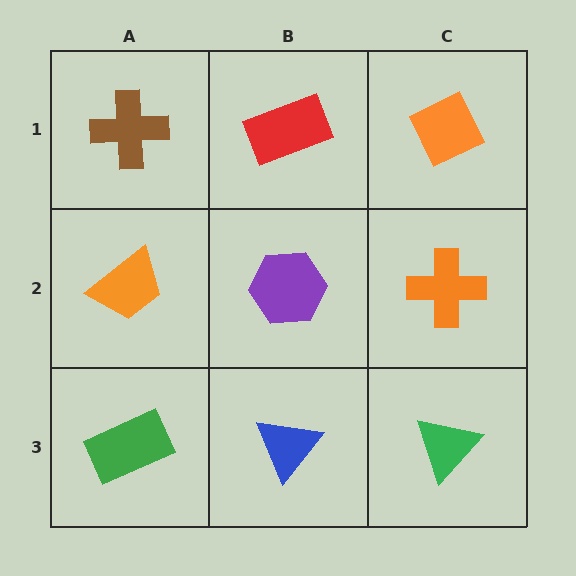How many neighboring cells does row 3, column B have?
3.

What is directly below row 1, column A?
An orange trapezoid.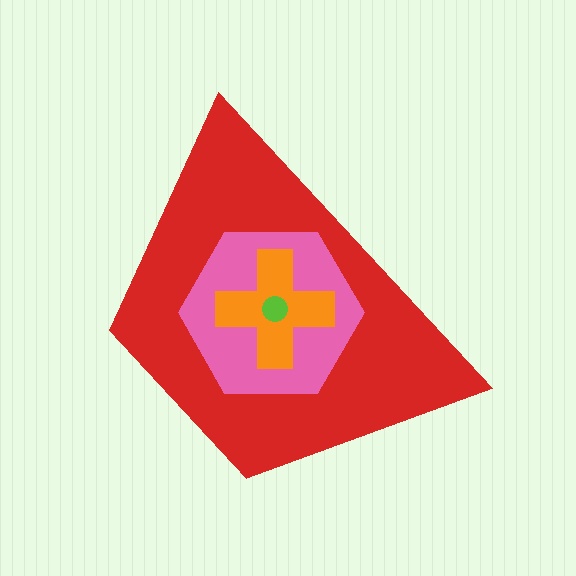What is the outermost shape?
The red trapezoid.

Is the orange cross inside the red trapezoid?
Yes.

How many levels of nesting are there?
4.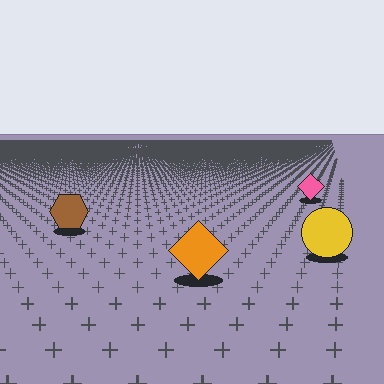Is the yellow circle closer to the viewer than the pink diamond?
Yes. The yellow circle is closer — you can tell from the texture gradient: the ground texture is coarser near it.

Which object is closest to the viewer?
The orange diamond is closest. The texture marks near it are larger and more spread out.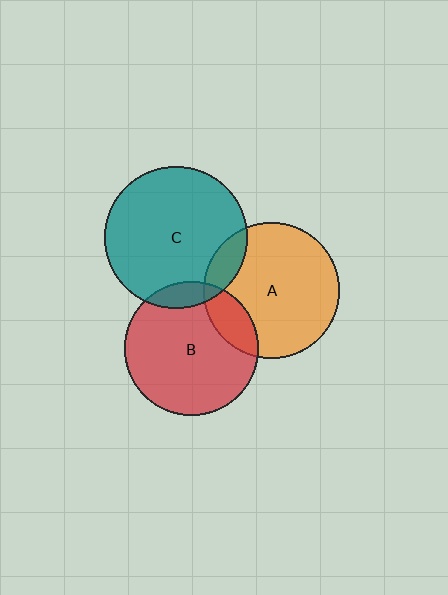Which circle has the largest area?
Circle C (teal).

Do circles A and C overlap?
Yes.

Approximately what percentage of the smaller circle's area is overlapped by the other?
Approximately 10%.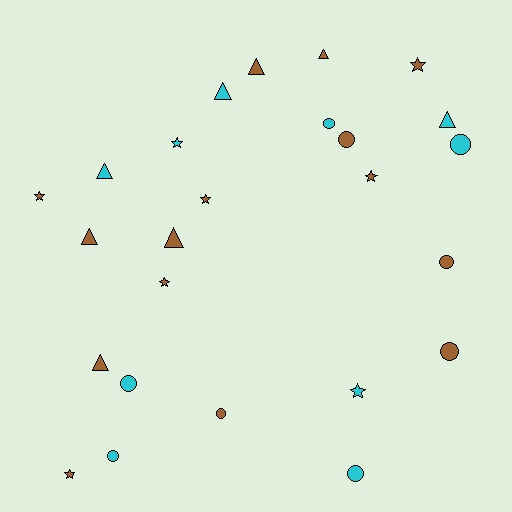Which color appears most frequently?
Brown, with 15 objects.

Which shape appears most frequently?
Circle, with 9 objects.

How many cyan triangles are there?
There are 3 cyan triangles.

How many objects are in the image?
There are 25 objects.